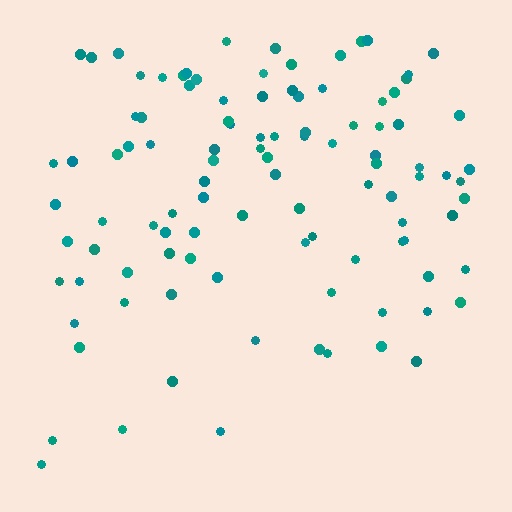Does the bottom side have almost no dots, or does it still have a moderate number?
Still a moderate number, just noticeably fewer than the top.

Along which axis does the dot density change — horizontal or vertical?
Vertical.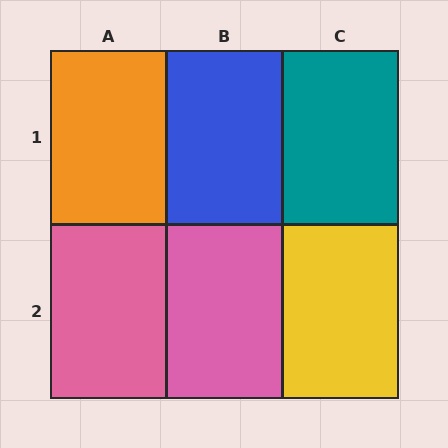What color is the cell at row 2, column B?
Pink.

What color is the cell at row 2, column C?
Yellow.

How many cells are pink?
2 cells are pink.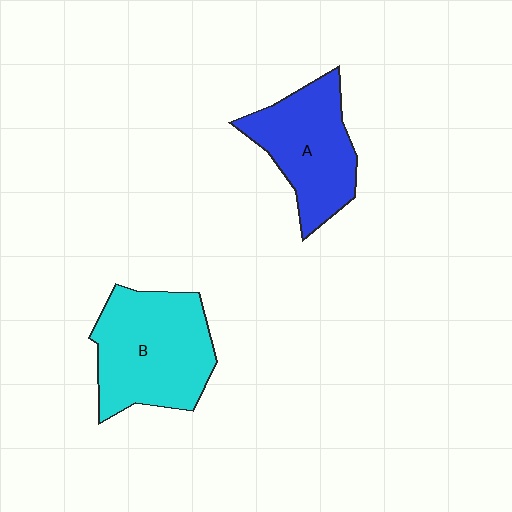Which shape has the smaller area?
Shape A (blue).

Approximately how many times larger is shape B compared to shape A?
Approximately 1.2 times.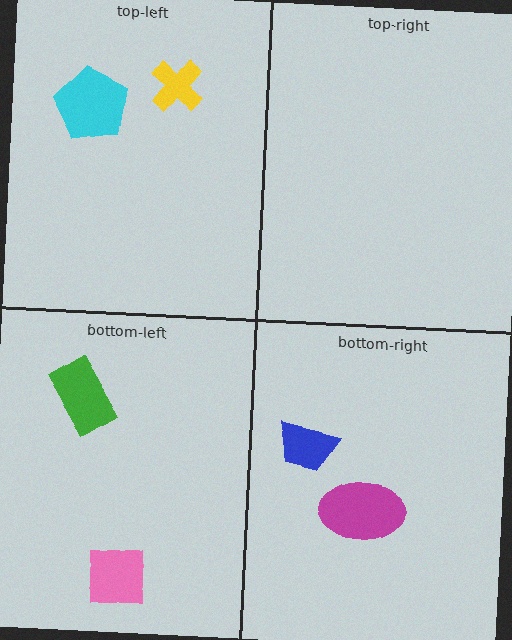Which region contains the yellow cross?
The top-left region.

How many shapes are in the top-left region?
2.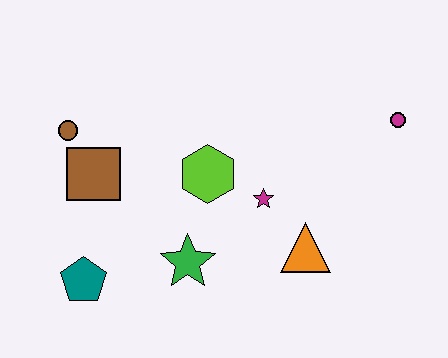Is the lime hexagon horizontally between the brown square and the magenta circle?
Yes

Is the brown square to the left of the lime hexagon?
Yes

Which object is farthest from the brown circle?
The magenta circle is farthest from the brown circle.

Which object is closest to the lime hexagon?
The magenta star is closest to the lime hexagon.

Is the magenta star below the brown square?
Yes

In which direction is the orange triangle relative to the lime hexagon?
The orange triangle is to the right of the lime hexagon.